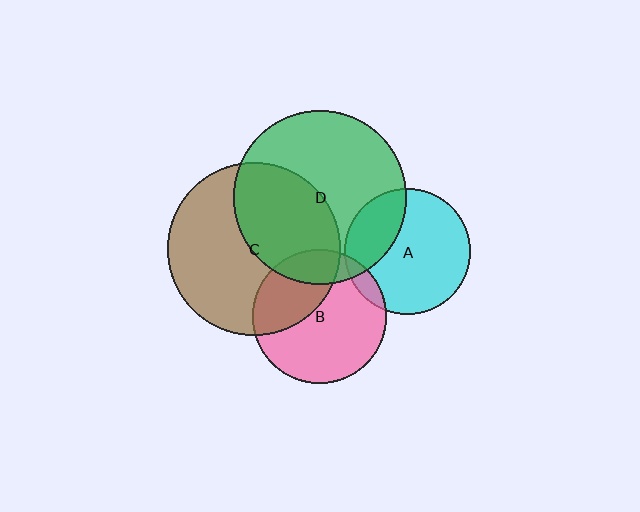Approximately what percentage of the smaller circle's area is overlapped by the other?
Approximately 10%.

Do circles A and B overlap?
Yes.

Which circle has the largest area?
Circle D (green).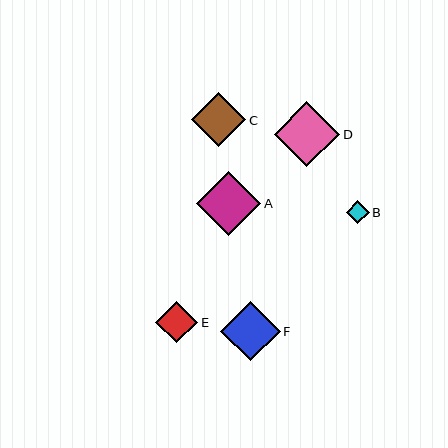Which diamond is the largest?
Diamond D is the largest with a size of approximately 65 pixels.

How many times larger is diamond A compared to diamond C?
Diamond A is approximately 1.2 times the size of diamond C.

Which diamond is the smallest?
Diamond B is the smallest with a size of approximately 23 pixels.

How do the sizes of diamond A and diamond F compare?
Diamond A and diamond F are approximately the same size.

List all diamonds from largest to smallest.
From largest to smallest: D, A, F, C, E, B.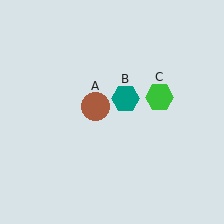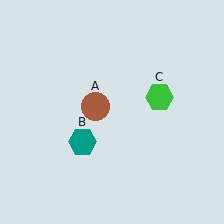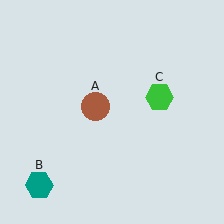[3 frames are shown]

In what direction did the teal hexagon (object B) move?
The teal hexagon (object B) moved down and to the left.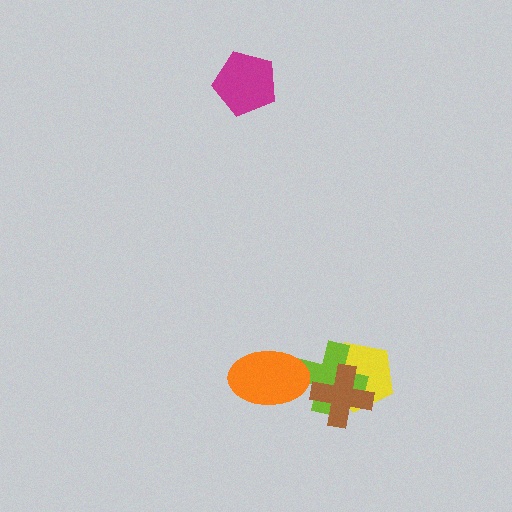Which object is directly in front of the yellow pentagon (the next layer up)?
The lime cross is directly in front of the yellow pentagon.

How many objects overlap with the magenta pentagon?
0 objects overlap with the magenta pentagon.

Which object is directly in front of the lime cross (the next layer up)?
The brown cross is directly in front of the lime cross.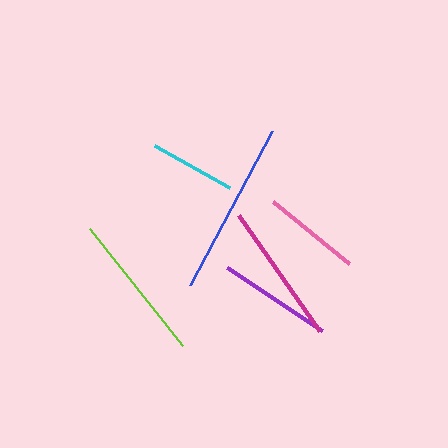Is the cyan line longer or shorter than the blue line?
The blue line is longer than the cyan line.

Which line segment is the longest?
The blue line is the longest at approximately 174 pixels.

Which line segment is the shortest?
The cyan line is the shortest at approximately 87 pixels.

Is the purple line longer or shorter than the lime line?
The lime line is longer than the purple line.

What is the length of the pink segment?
The pink segment is approximately 97 pixels long.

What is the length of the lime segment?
The lime segment is approximately 149 pixels long.